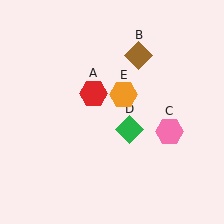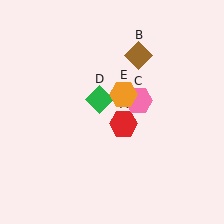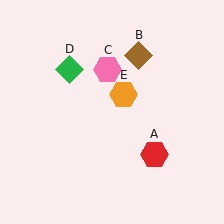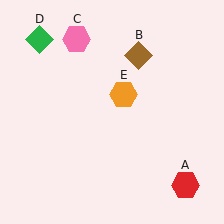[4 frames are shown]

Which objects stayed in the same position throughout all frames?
Brown diamond (object B) and orange hexagon (object E) remained stationary.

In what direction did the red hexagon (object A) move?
The red hexagon (object A) moved down and to the right.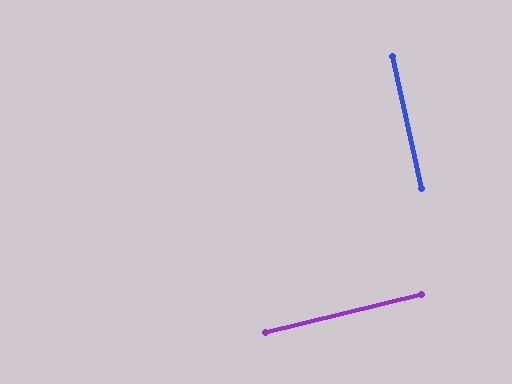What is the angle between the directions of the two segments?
Approximately 89 degrees.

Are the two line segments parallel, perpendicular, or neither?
Perpendicular — they meet at approximately 89°.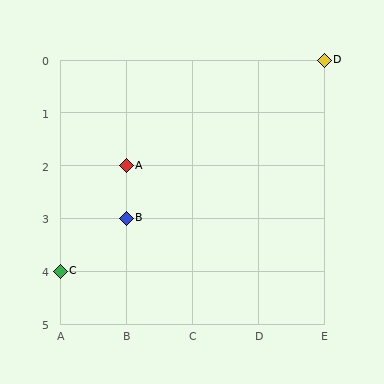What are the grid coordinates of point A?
Point A is at grid coordinates (B, 2).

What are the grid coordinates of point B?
Point B is at grid coordinates (B, 3).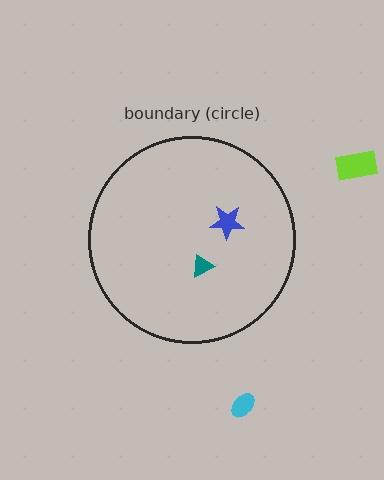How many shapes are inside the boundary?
2 inside, 2 outside.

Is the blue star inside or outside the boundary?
Inside.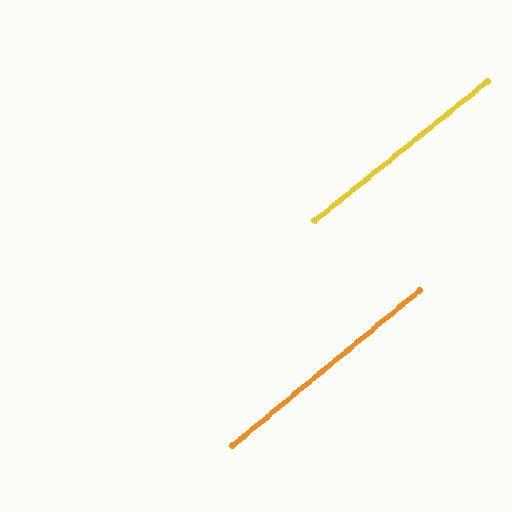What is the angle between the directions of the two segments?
Approximately 1 degree.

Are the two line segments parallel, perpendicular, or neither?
Parallel — their directions differ by only 0.8°.